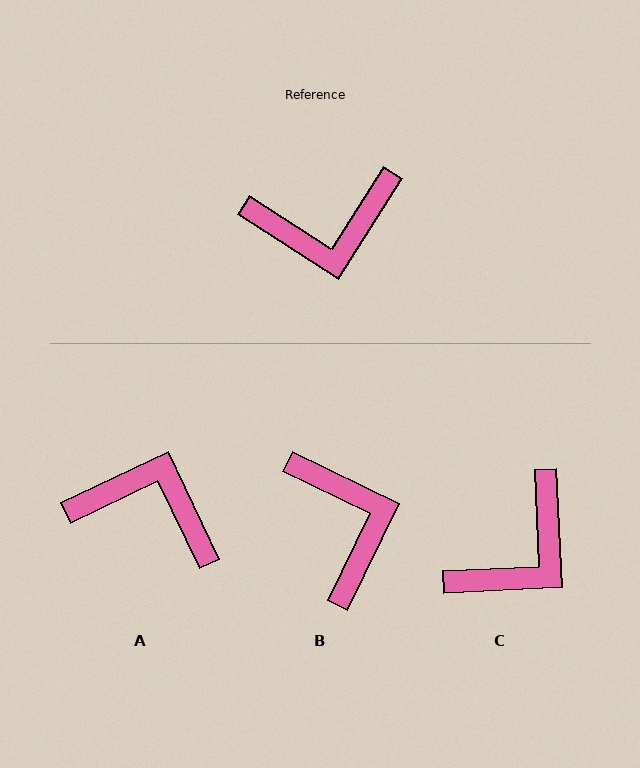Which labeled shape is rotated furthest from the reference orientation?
A, about 148 degrees away.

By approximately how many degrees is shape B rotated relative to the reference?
Approximately 97 degrees counter-clockwise.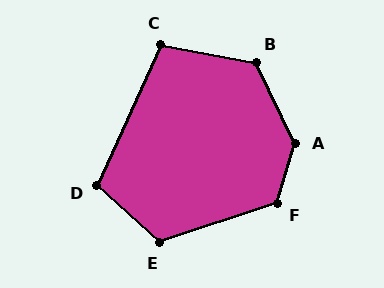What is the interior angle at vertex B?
Approximately 126 degrees (obtuse).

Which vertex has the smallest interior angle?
C, at approximately 104 degrees.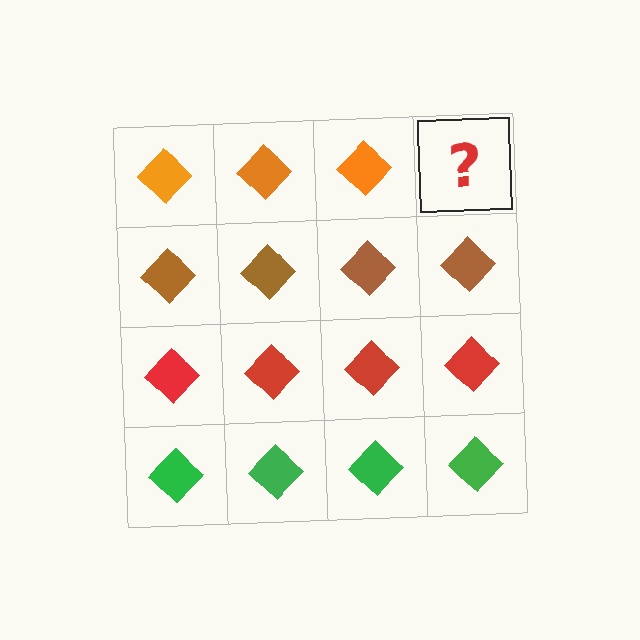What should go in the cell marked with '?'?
The missing cell should contain an orange diamond.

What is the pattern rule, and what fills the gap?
The rule is that each row has a consistent color. The gap should be filled with an orange diamond.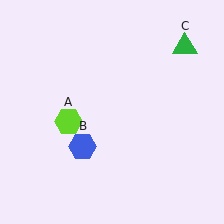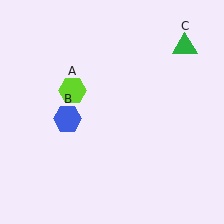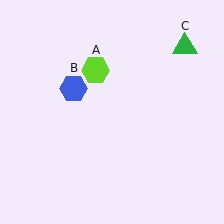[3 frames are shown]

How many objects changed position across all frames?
2 objects changed position: lime hexagon (object A), blue hexagon (object B).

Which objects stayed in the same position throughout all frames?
Green triangle (object C) remained stationary.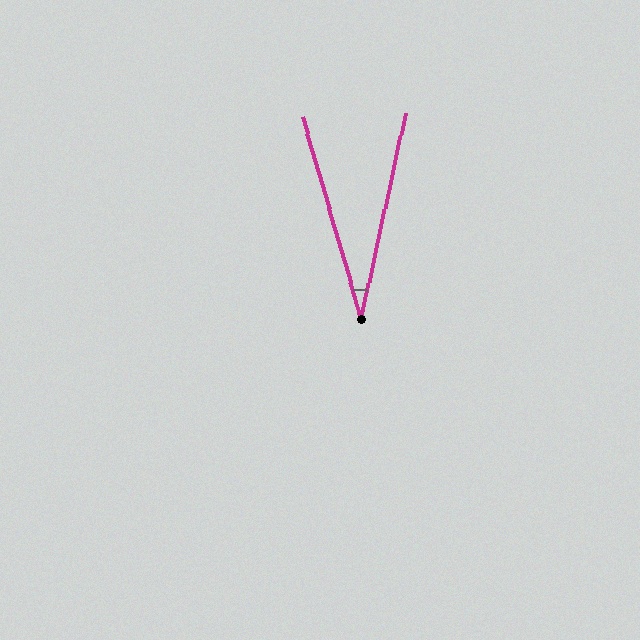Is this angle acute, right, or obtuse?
It is acute.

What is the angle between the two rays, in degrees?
Approximately 28 degrees.